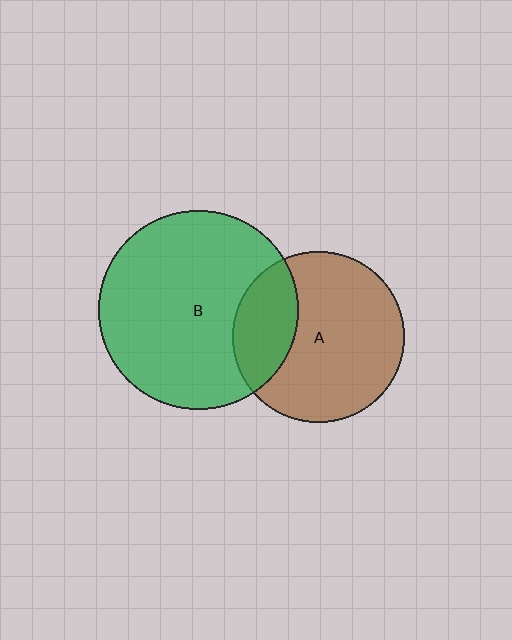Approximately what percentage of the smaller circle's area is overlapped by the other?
Approximately 25%.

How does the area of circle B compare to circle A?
Approximately 1.4 times.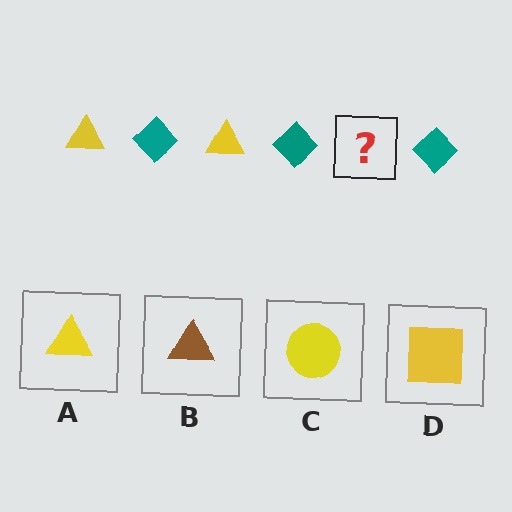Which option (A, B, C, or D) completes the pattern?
A.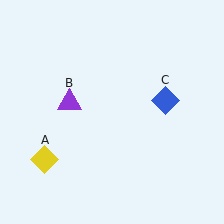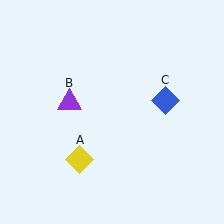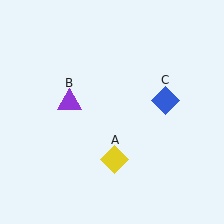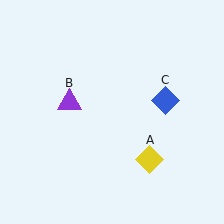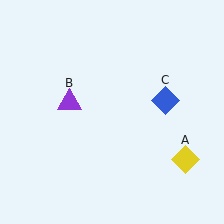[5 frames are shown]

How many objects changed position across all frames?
1 object changed position: yellow diamond (object A).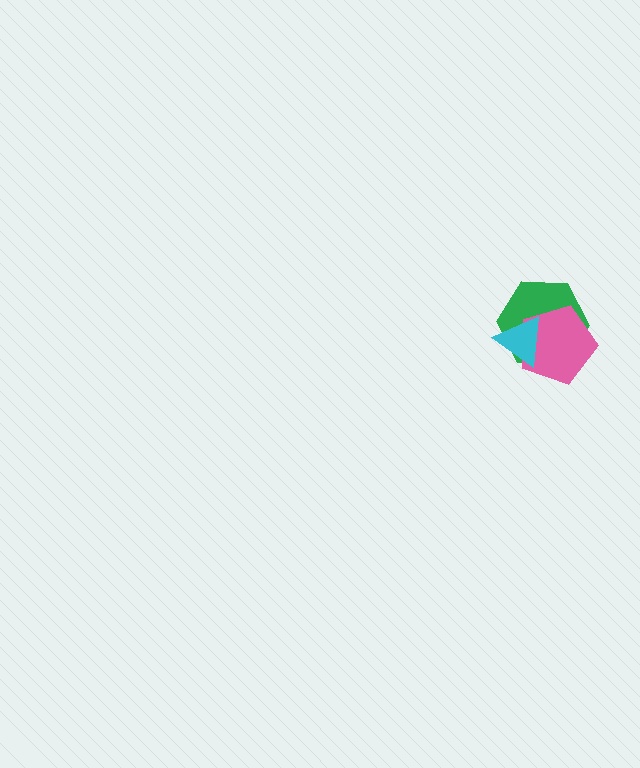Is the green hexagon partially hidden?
Yes, it is partially covered by another shape.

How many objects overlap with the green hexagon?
2 objects overlap with the green hexagon.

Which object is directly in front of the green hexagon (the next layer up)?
The pink pentagon is directly in front of the green hexagon.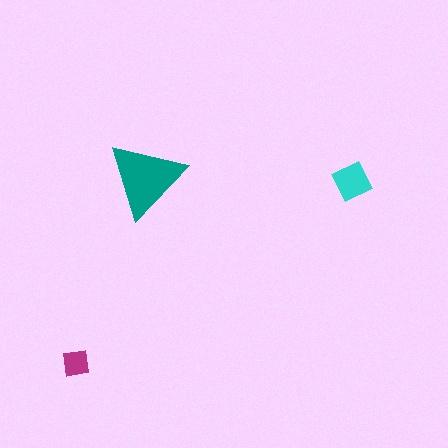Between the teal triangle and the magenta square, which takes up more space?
The teal triangle.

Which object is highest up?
The teal triangle is topmost.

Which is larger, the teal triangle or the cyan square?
The teal triangle.